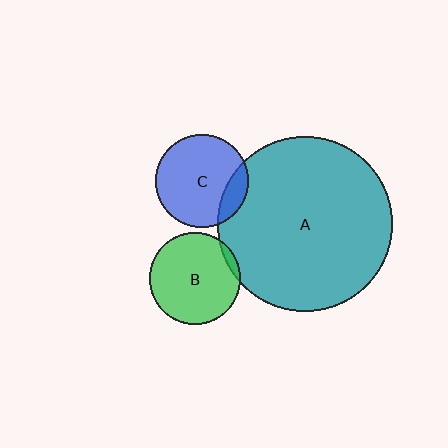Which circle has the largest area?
Circle A (teal).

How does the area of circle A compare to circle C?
Approximately 3.5 times.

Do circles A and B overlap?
Yes.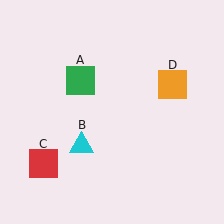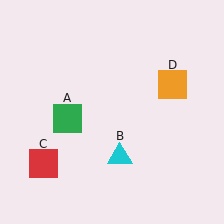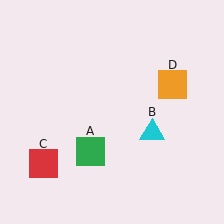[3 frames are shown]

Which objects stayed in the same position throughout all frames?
Red square (object C) and orange square (object D) remained stationary.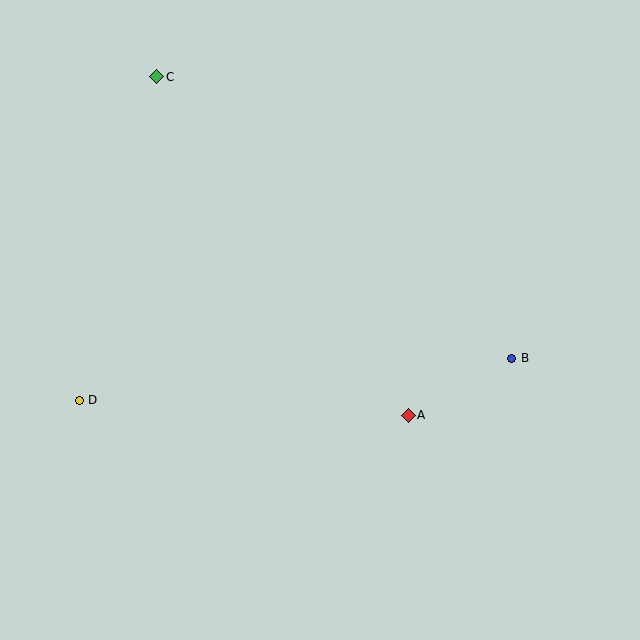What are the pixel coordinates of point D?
Point D is at (79, 400).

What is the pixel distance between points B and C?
The distance between B and C is 453 pixels.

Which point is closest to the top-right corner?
Point B is closest to the top-right corner.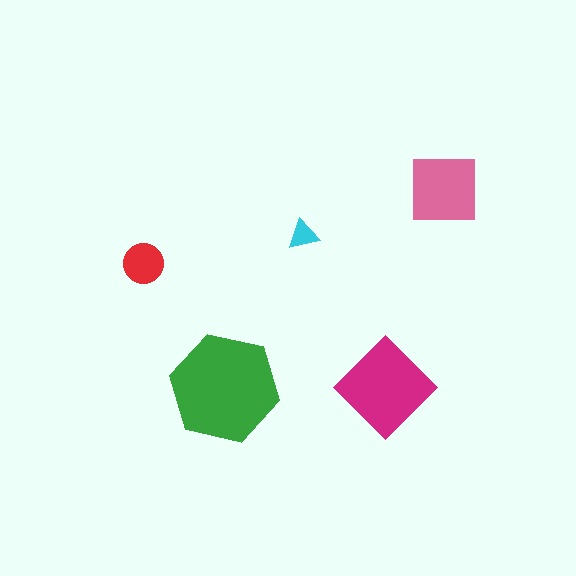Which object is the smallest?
The cyan triangle.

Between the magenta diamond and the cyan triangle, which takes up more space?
The magenta diamond.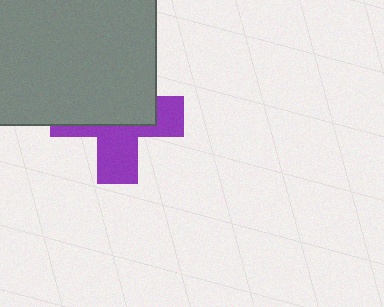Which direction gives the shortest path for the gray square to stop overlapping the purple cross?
Moving up gives the shortest separation.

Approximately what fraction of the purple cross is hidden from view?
Roughly 55% of the purple cross is hidden behind the gray square.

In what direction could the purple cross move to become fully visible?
The purple cross could move down. That would shift it out from behind the gray square entirely.